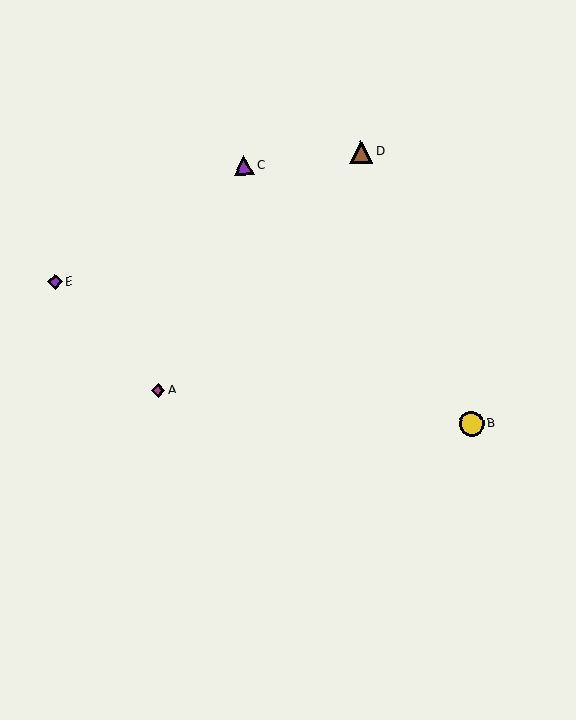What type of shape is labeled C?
Shape C is a purple triangle.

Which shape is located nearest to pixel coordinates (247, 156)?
The purple triangle (labeled C) at (244, 165) is nearest to that location.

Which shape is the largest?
The yellow circle (labeled B) is the largest.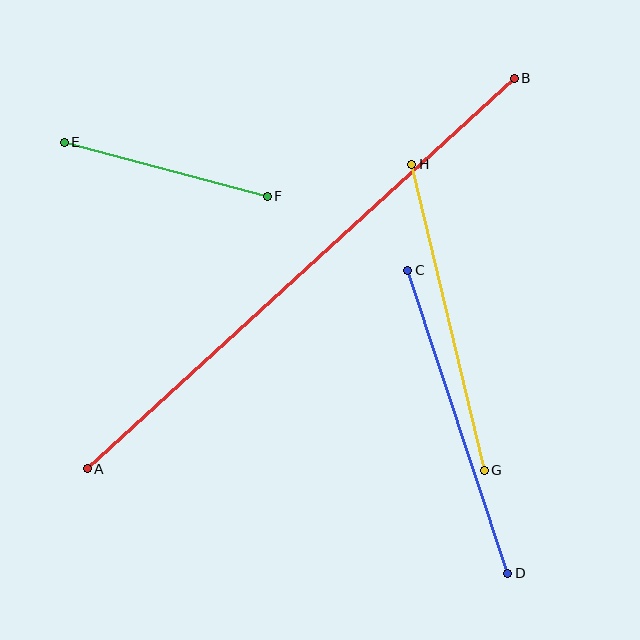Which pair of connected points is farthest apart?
Points A and B are farthest apart.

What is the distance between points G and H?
The distance is approximately 315 pixels.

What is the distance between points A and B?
The distance is approximately 579 pixels.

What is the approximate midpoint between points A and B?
The midpoint is at approximately (301, 274) pixels.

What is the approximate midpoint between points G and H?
The midpoint is at approximately (448, 317) pixels.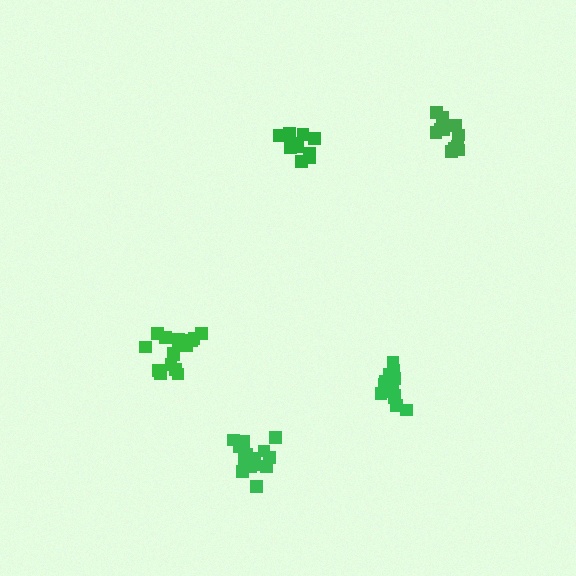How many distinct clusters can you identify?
There are 5 distinct clusters.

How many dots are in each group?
Group 1: 11 dots, Group 2: 12 dots, Group 3: 15 dots, Group 4: 15 dots, Group 5: 16 dots (69 total).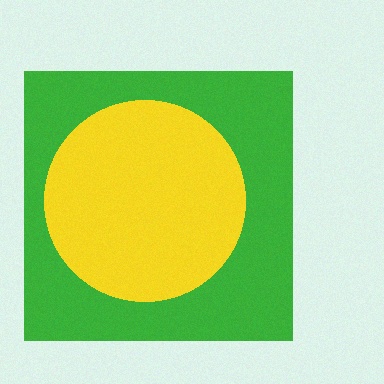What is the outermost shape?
The green square.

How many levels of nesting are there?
2.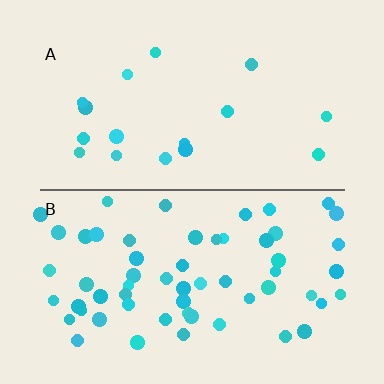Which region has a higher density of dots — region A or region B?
B (the bottom).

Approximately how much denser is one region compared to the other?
Approximately 3.4× — region B over region A.